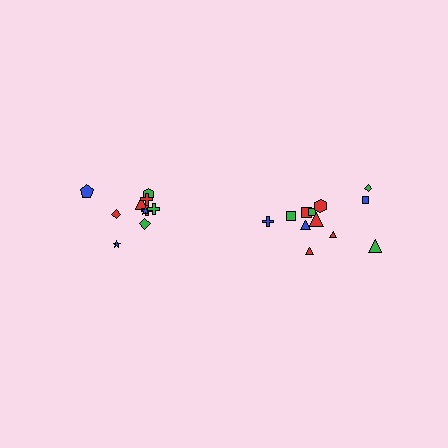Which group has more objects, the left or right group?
The right group.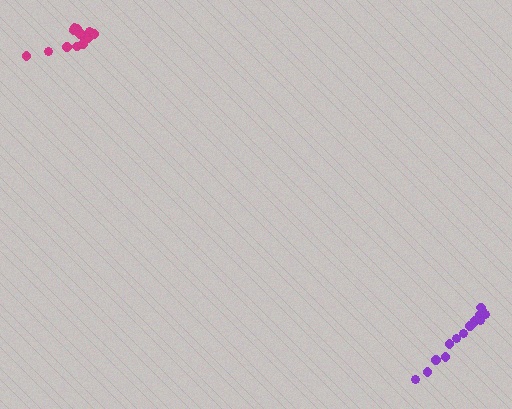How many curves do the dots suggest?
There are 2 distinct paths.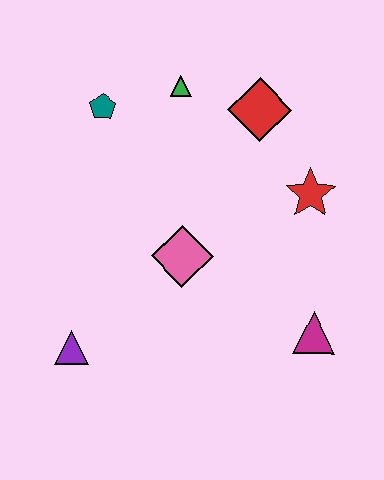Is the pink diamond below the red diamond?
Yes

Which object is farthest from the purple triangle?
The red diamond is farthest from the purple triangle.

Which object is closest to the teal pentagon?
The green triangle is closest to the teal pentagon.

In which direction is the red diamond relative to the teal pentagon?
The red diamond is to the right of the teal pentagon.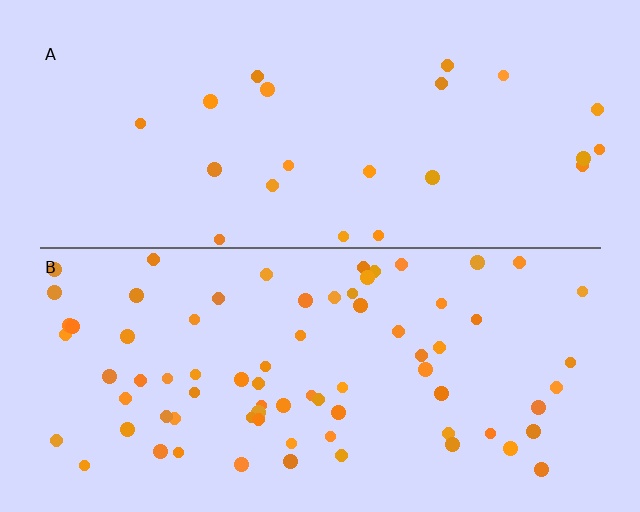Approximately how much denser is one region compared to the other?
Approximately 3.4× — region B over region A.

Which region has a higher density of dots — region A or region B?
B (the bottom).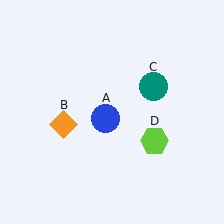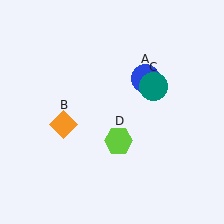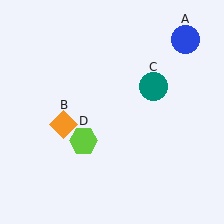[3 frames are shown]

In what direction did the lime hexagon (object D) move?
The lime hexagon (object D) moved left.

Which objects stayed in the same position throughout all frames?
Orange diamond (object B) and teal circle (object C) remained stationary.